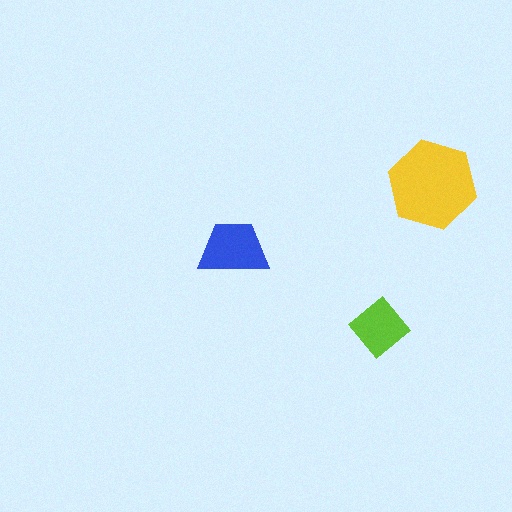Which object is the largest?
The yellow hexagon.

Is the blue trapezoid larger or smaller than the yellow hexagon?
Smaller.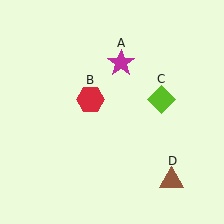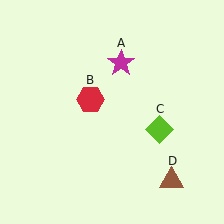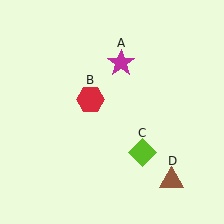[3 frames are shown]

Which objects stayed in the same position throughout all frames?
Magenta star (object A) and red hexagon (object B) and brown triangle (object D) remained stationary.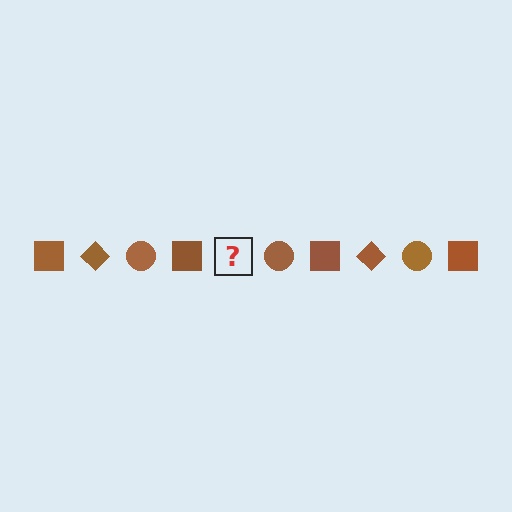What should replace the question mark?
The question mark should be replaced with a brown diamond.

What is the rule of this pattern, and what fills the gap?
The rule is that the pattern cycles through square, diamond, circle shapes in brown. The gap should be filled with a brown diamond.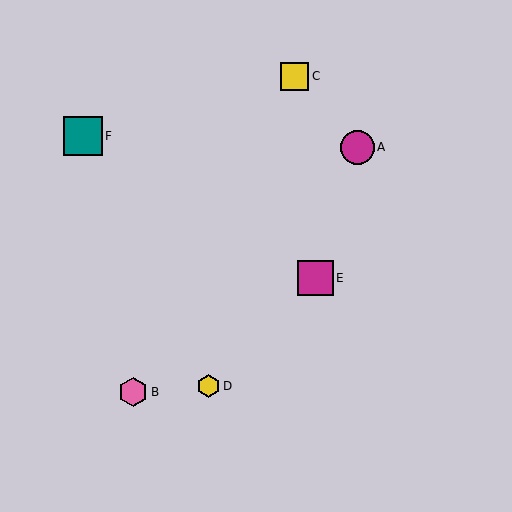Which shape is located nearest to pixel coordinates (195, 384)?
The yellow hexagon (labeled D) at (209, 386) is nearest to that location.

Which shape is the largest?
The teal square (labeled F) is the largest.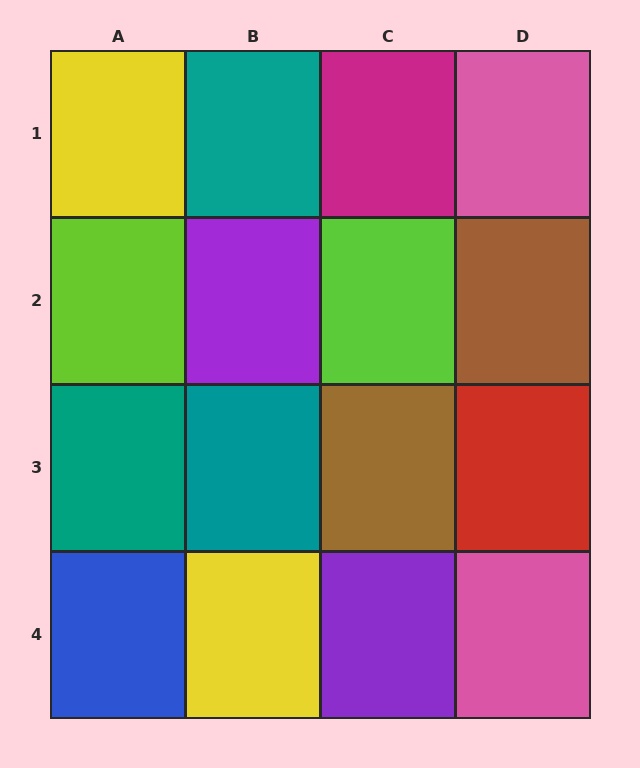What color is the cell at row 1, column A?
Yellow.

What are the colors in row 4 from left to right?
Blue, yellow, purple, pink.